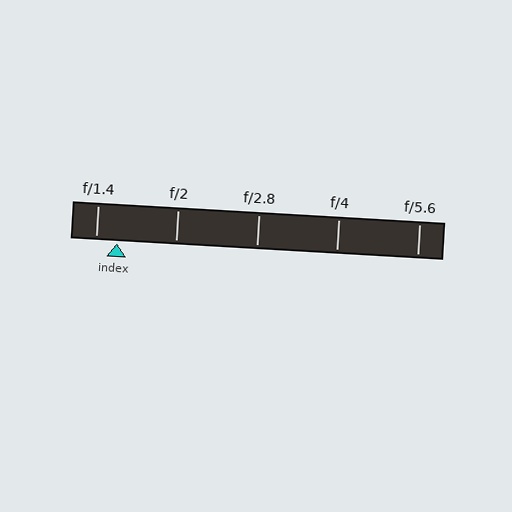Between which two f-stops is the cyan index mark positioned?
The index mark is between f/1.4 and f/2.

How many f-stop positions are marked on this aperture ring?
There are 5 f-stop positions marked.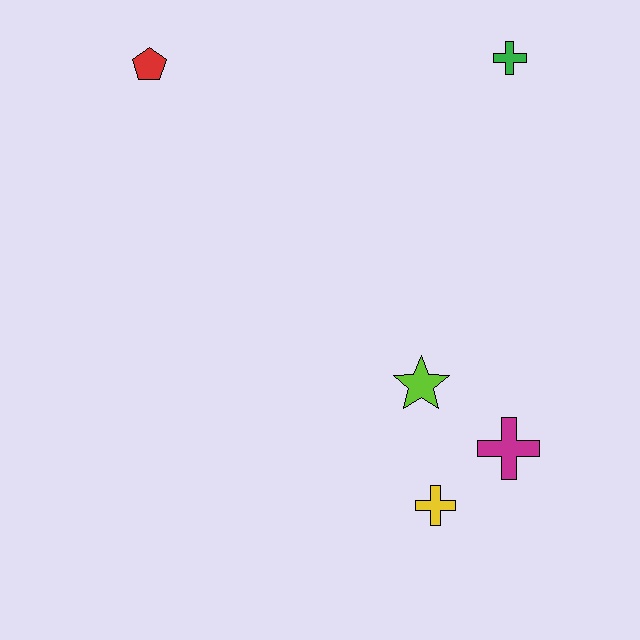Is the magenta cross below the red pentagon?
Yes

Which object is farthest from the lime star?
The red pentagon is farthest from the lime star.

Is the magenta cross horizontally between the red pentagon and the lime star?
No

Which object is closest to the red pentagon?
The green cross is closest to the red pentagon.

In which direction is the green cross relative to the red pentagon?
The green cross is to the right of the red pentagon.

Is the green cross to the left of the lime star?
No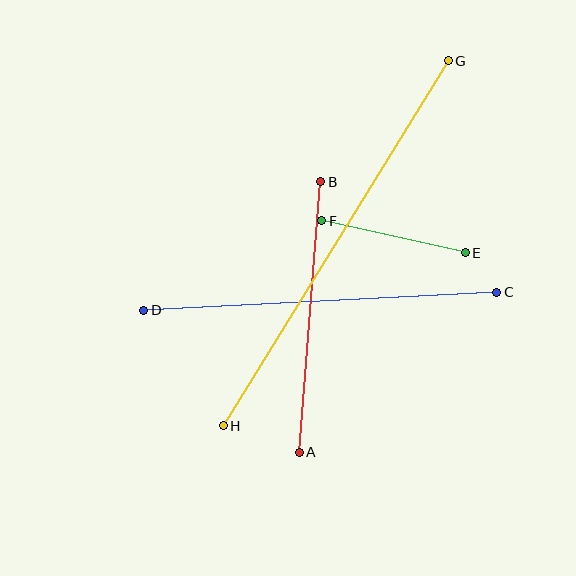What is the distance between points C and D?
The distance is approximately 354 pixels.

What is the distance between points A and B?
The distance is approximately 271 pixels.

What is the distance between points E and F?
The distance is approximately 147 pixels.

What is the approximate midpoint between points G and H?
The midpoint is at approximately (336, 243) pixels.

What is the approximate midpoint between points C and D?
The midpoint is at approximately (320, 301) pixels.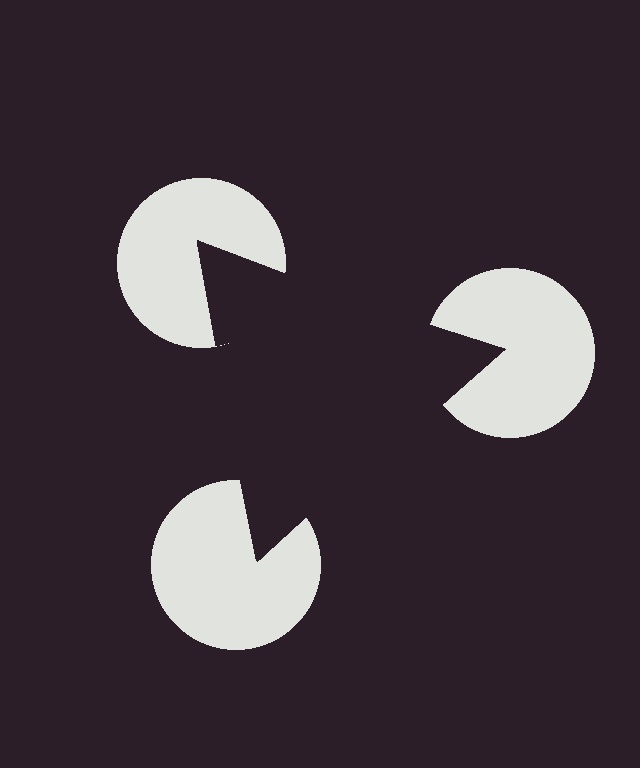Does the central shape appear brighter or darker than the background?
It typically appears slightly darker than the background, even though no actual brightness change is drawn.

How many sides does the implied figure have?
3 sides.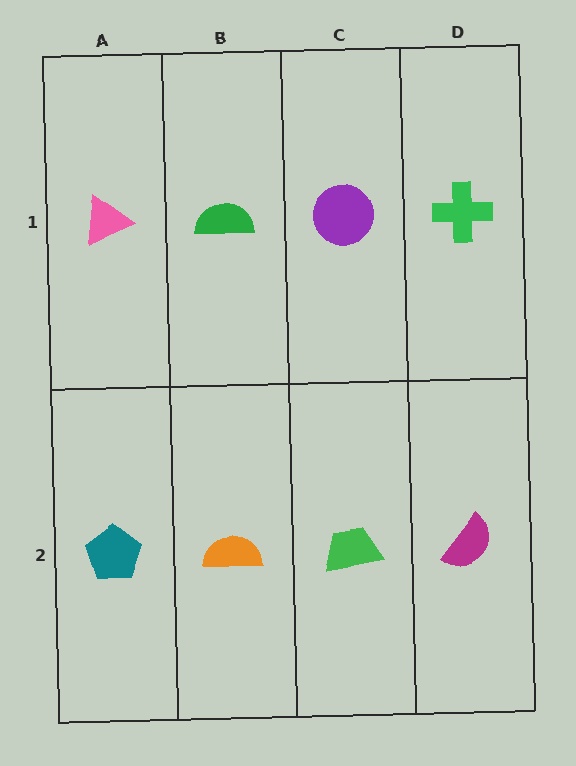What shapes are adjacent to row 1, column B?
An orange semicircle (row 2, column B), a pink triangle (row 1, column A), a purple circle (row 1, column C).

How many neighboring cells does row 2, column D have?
2.